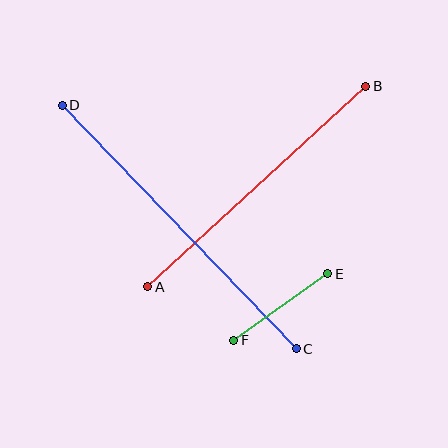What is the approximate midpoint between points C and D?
The midpoint is at approximately (179, 227) pixels.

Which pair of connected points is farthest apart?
Points C and D are farthest apart.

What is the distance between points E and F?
The distance is approximately 115 pixels.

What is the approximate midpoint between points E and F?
The midpoint is at approximately (281, 307) pixels.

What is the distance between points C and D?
The distance is approximately 337 pixels.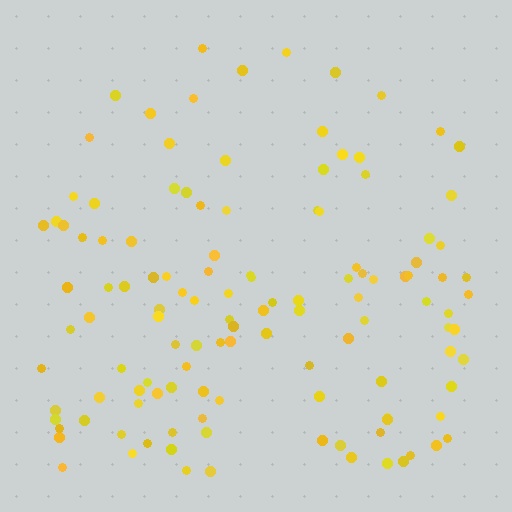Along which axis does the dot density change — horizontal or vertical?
Vertical.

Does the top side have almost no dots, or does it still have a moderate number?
Still a moderate number, just noticeably fewer than the bottom.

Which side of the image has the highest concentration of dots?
The bottom.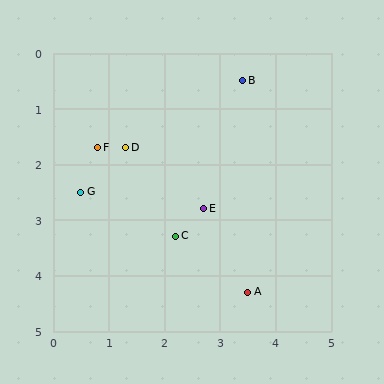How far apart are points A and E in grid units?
Points A and E are about 1.7 grid units apart.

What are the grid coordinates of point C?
Point C is at approximately (2.2, 3.3).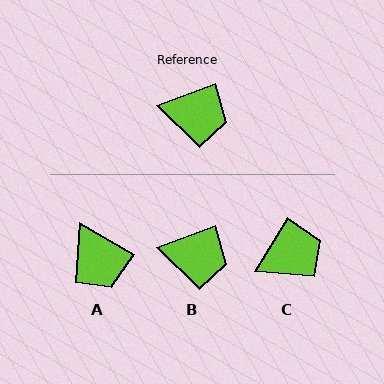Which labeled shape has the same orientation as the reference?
B.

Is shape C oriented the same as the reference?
No, it is off by about 40 degrees.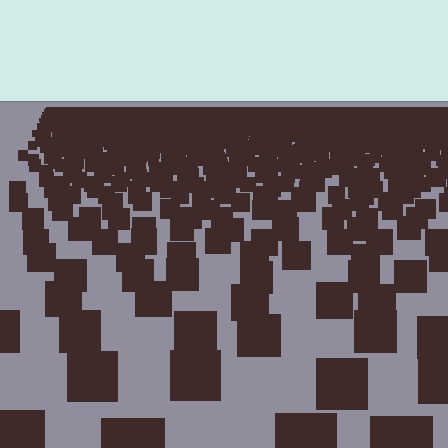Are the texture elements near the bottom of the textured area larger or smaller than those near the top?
Larger. Near the bottom, elements are closer to the viewer and appear at a bigger on-screen size.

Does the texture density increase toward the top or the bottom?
Density increases toward the top.